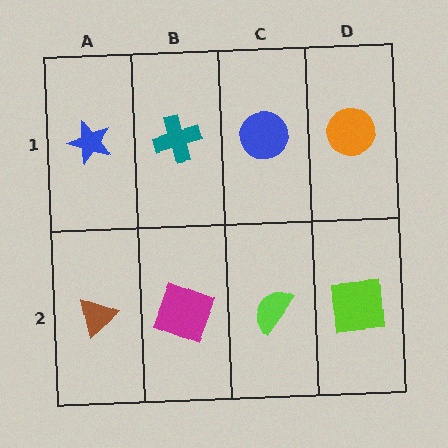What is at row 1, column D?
An orange circle.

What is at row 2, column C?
A lime semicircle.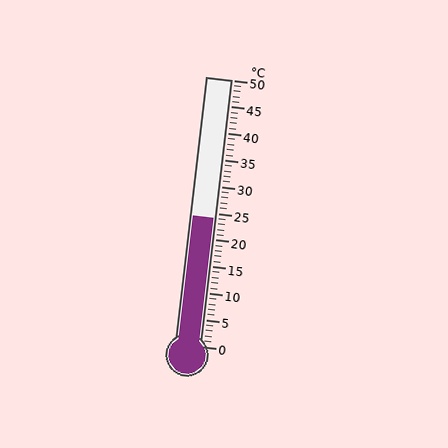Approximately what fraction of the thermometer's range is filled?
The thermometer is filled to approximately 50% of its range.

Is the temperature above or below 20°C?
The temperature is above 20°C.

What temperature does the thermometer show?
The thermometer shows approximately 24°C.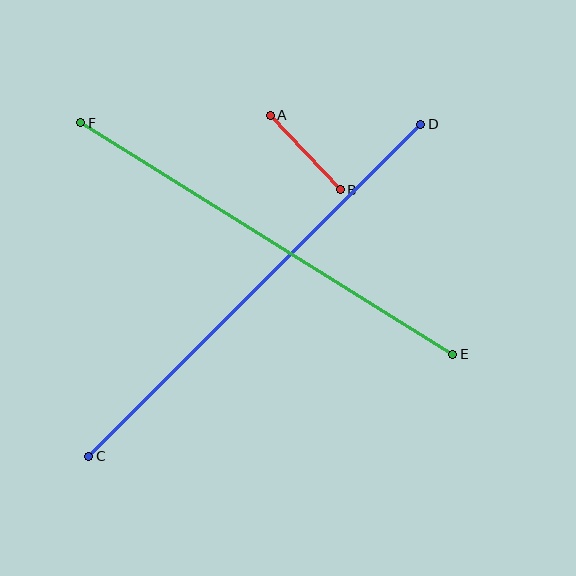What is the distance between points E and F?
The distance is approximately 438 pixels.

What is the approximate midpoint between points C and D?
The midpoint is at approximately (255, 290) pixels.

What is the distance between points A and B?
The distance is approximately 102 pixels.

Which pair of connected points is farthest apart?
Points C and D are farthest apart.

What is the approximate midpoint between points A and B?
The midpoint is at approximately (305, 152) pixels.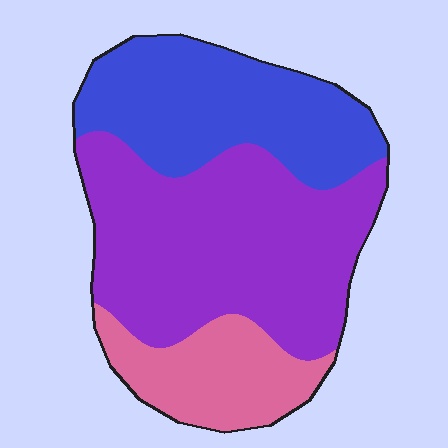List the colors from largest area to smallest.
From largest to smallest: purple, blue, pink.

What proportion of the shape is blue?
Blue covers 32% of the shape.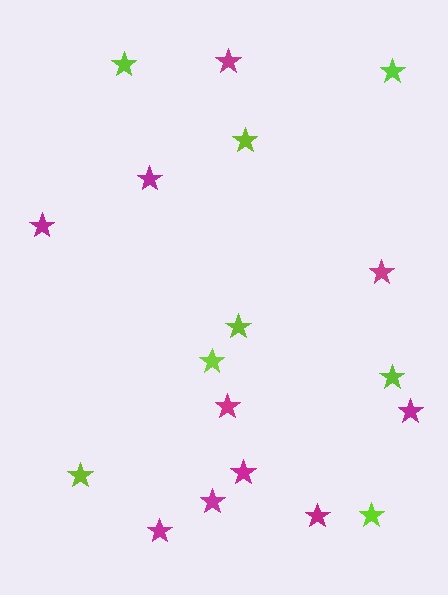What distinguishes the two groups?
There are 2 groups: one group of magenta stars (10) and one group of lime stars (8).